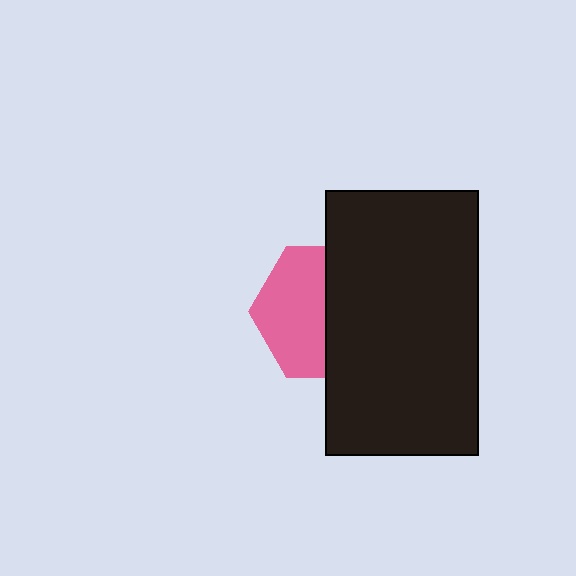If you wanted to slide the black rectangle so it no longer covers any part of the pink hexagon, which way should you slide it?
Slide it right — that is the most direct way to separate the two shapes.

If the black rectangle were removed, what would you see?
You would see the complete pink hexagon.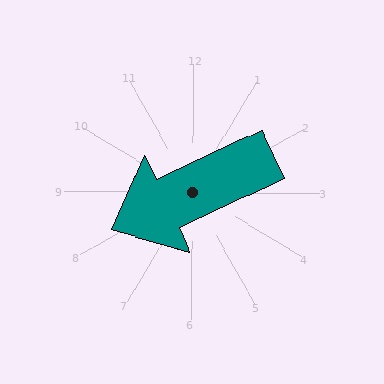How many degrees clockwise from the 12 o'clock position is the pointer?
Approximately 244 degrees.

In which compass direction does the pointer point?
Southwest.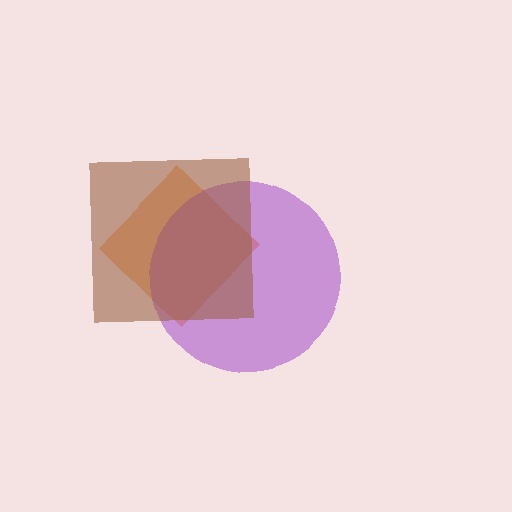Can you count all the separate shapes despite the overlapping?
Yes, there are 3 separate shapes.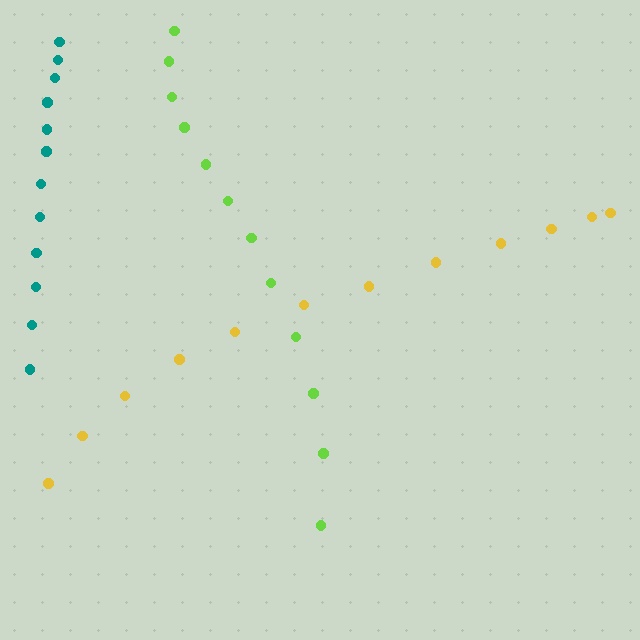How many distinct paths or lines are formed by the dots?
There are 3 distinct paths.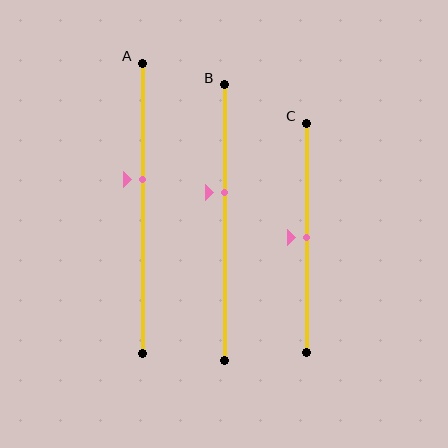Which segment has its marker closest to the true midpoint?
Segment C has its marker closest to the true midpoint.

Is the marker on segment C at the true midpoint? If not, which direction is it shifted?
Yes, the marker on segment C is at the true midpoint.